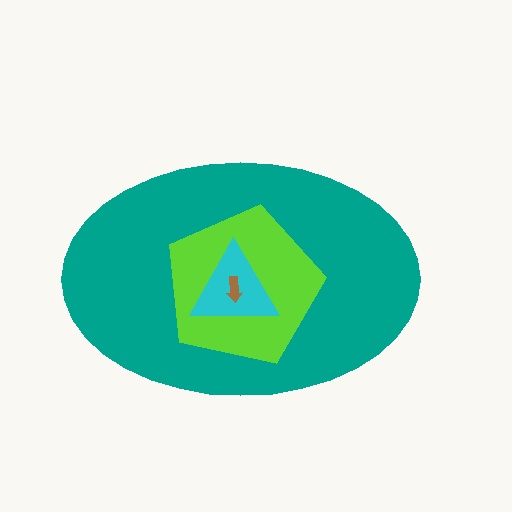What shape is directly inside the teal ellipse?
The lime pentagon.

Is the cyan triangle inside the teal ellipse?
Yes.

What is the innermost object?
The brown arrow.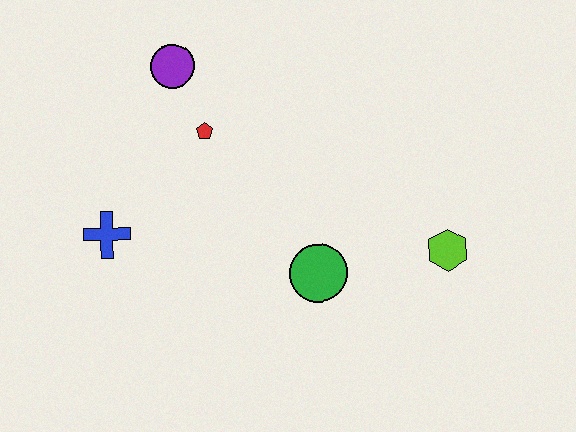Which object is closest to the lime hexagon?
The green circle is closest to the lime hexagon.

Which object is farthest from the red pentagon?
The lime hexagon is farthest from the red pentagon.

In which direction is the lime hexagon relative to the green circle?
The lime hexagon is to the right of the green circle.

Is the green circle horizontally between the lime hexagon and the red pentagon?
Yes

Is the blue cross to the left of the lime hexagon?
Yes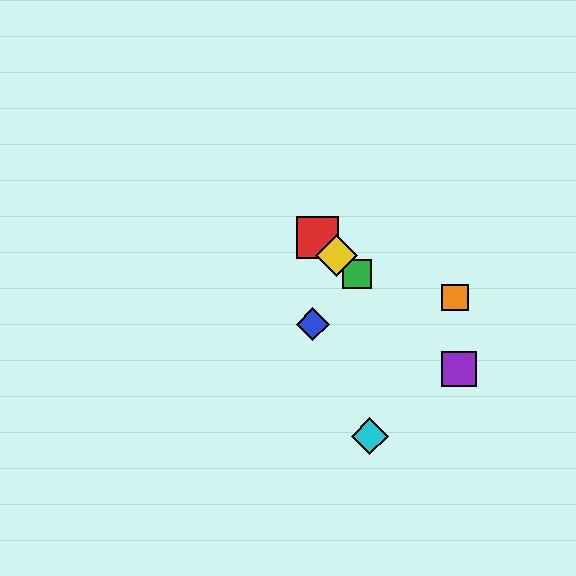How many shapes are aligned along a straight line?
4 shapes (the red square, the green square, the yellow diamond, the purple square) are aligned along a straight line.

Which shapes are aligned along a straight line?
The red square, the green square, the yellow diamond, the purple square are aligned along a straight line.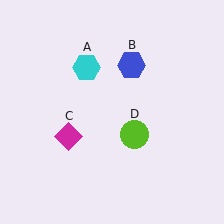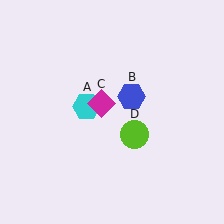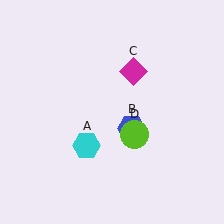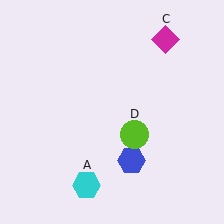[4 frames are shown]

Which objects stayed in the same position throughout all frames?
Lime circle (object D) remained stationary.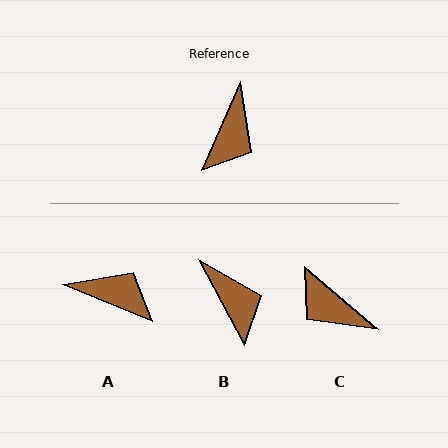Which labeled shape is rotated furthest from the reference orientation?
C, about 107 degrees away.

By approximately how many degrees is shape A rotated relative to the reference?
Approximately 91 degrees counter-clockwise.